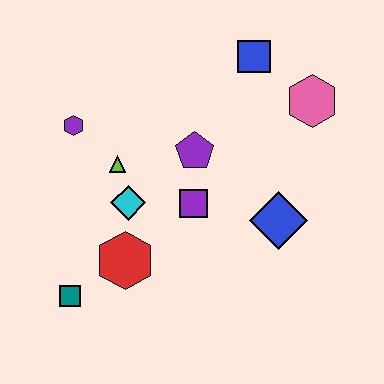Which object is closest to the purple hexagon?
The lime triangle is closest to the purple hexagon.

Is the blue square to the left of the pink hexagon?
Yes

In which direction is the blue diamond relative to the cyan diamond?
The blue diamond is to the right of the cyan diamond.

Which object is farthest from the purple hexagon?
The pink hexagon is farthest from the purple hexagon.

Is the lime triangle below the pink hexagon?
Yes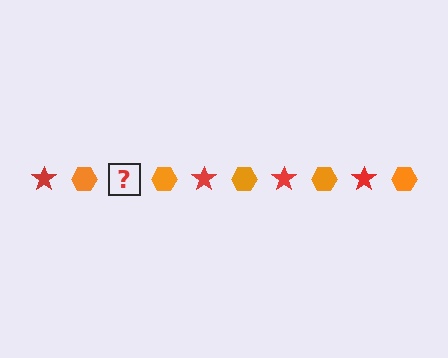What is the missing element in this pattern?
The missing element is a red star.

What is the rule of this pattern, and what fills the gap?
The rule is that the pattern alternates between red star and orange hexagon. The gap should be filled with a red star.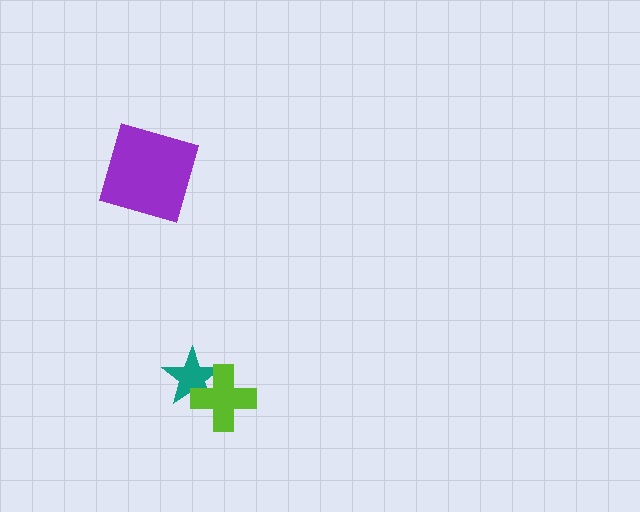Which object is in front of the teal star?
The lime cross is in front of the teal star.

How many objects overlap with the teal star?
1 object overlaps with the teal star.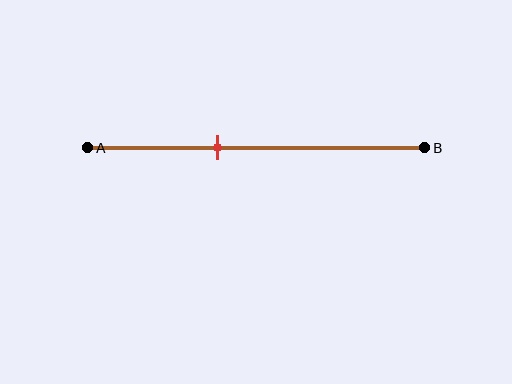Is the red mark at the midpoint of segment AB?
No, the mark is at about 40% from A, not at the 50% midpoint.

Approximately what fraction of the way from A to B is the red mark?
The red mark is approximately 40% of the way from A to B.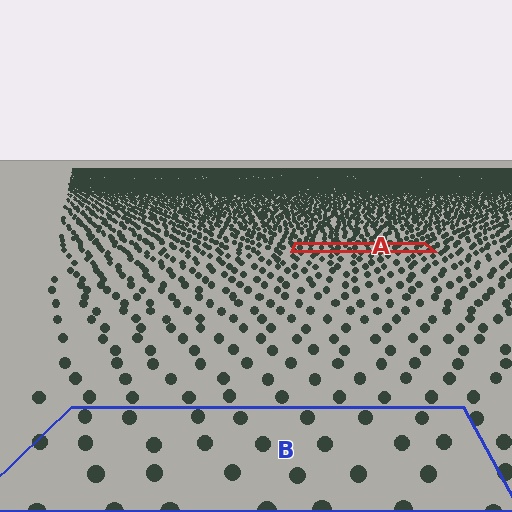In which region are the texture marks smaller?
The texture marks are smaller in region A, because it is farther away.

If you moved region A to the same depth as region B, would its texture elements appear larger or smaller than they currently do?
They would appear larger. At a closer depth, the same texture elements are projected at a bigger on-screen size.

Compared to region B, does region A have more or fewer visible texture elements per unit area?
Region A has more texture elements per unit area — they are packed more densely because it is farther away.